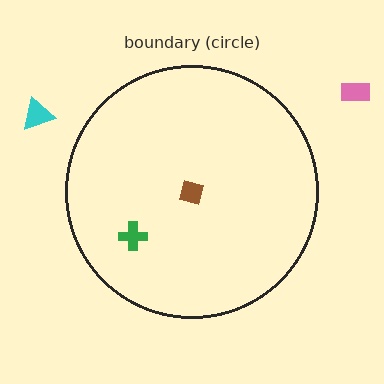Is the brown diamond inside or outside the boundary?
Inside.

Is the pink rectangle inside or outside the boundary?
Outside.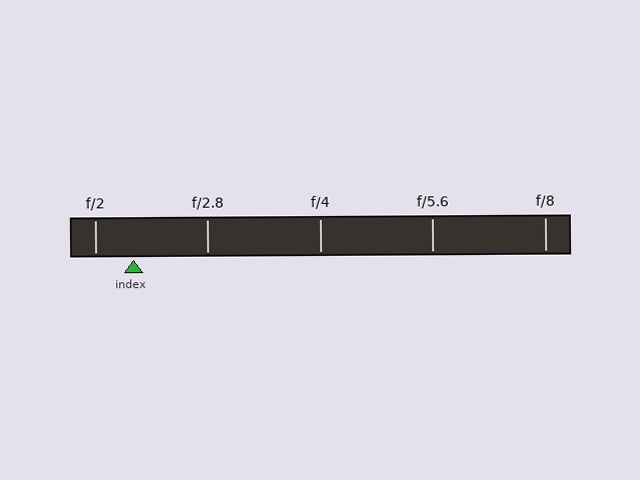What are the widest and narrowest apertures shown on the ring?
The widest aperture shown is f/2 and the narrowest is f/8.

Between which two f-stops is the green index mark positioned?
The index mark is between f/2 and f/2.8.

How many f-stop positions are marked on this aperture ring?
There are 5 f-stop positions marked.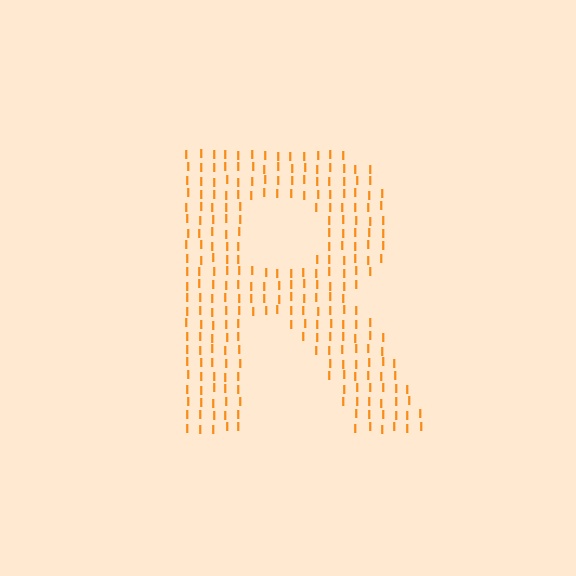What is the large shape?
The large shape is the letter R.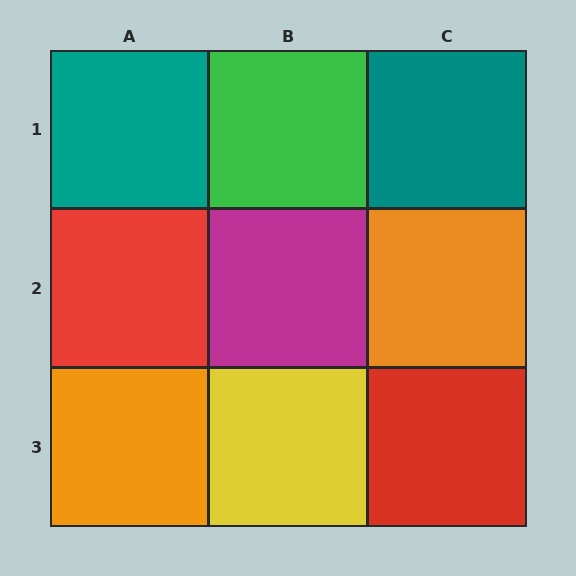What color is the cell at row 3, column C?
Red.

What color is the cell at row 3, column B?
Yellow.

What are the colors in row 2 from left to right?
Red, magenta, orange.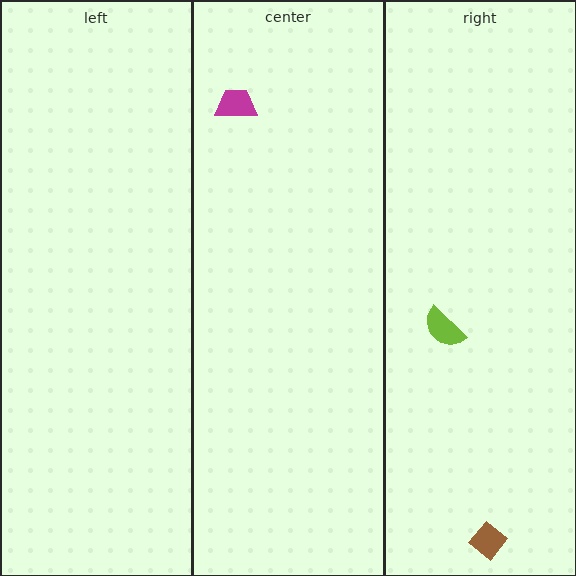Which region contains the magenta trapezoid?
The center region.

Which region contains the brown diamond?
The right region.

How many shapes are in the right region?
2.